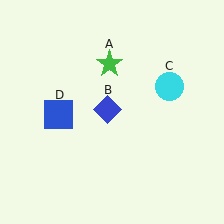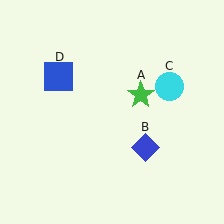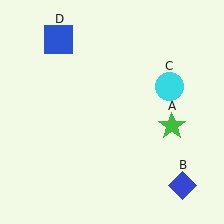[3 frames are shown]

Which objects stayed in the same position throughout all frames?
Cyan circle (object C) remained stationary.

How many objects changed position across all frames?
3 objects changed position: green star (object A), blue diamond (object B), blue square (object D).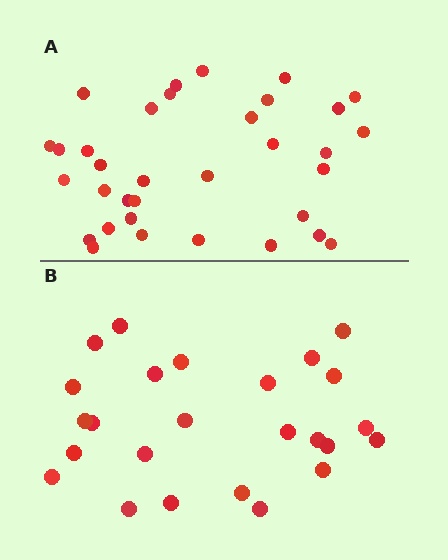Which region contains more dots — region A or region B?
Region A (the top region) has more dots.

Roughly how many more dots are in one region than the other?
Region A has roughly 8 or so more dots than region B.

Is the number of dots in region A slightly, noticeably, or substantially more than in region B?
Region A has noticeably more, but not dramatically so. The ratio is roughly 1.4 to 1.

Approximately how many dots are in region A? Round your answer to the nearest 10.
About 30 dots. (The exact count is 34, which rounds to 30.)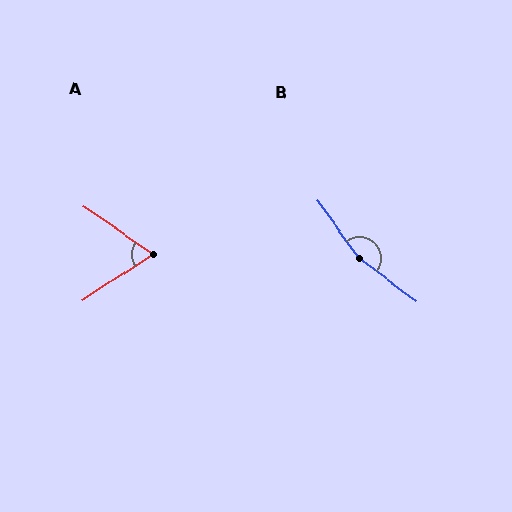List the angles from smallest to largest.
A (67°), B (163°).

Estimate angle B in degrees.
Approximately 163 degrees.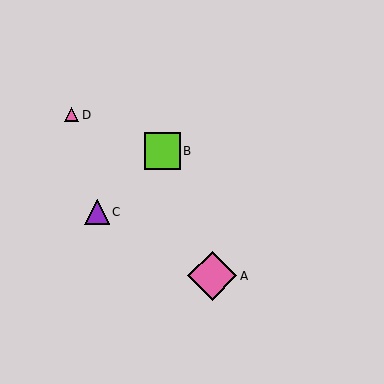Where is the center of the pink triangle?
The center of the pink triangle is at (71, 115).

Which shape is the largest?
The pink diamond (labeled A) is the largest.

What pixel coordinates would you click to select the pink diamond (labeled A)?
Click at (212, 276) to select the pink diamond A.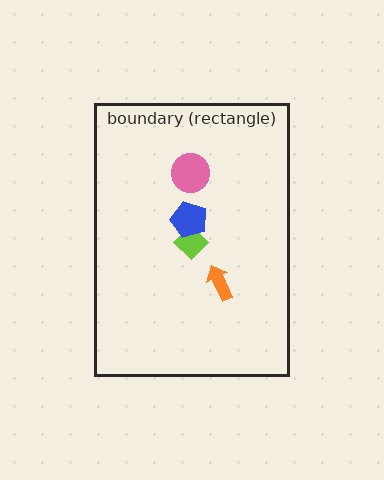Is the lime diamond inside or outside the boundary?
Inside.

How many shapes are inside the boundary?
4 inside, 0 outside.